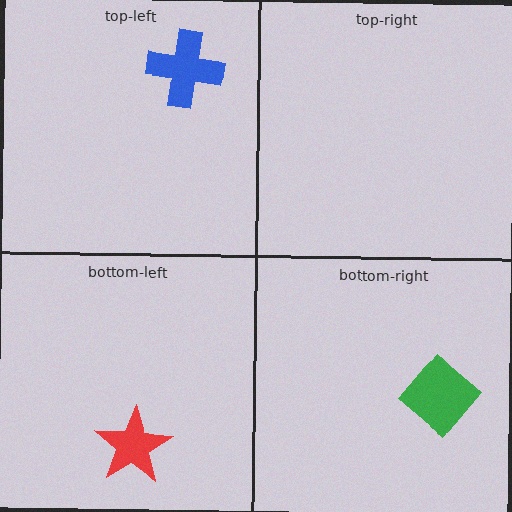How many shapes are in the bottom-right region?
1.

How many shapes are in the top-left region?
1.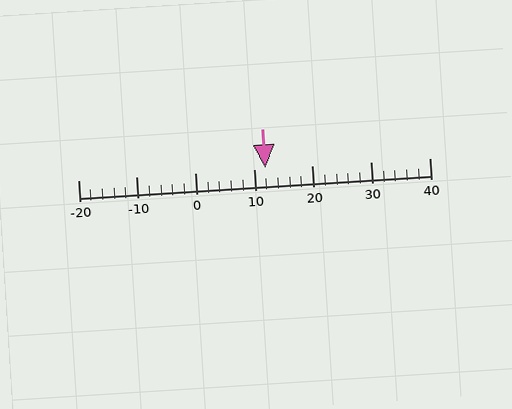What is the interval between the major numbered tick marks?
The major tick marks are spaced 10 units apart.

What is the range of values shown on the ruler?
The ruler shows values from -20 to 40.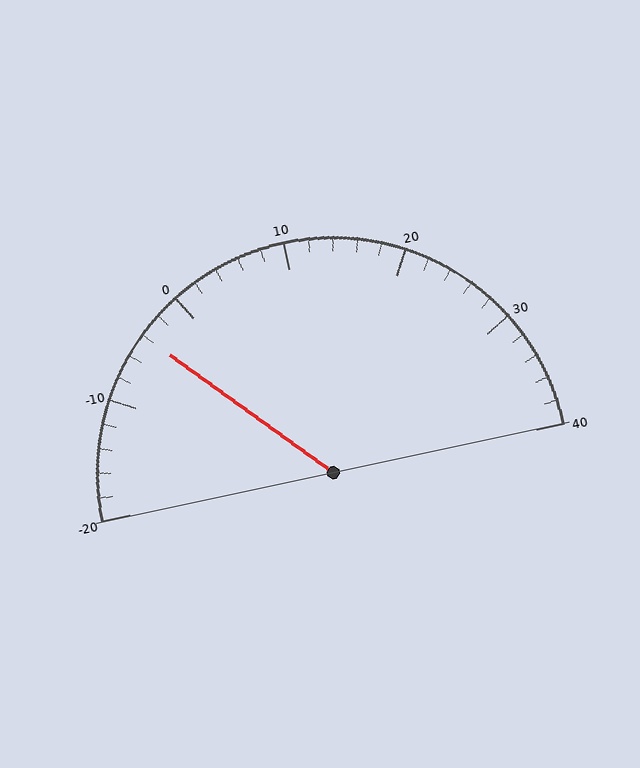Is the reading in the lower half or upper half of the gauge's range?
The reading is in the lower half of the range (-20 to 40).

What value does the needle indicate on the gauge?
The needle indicates approximately -4.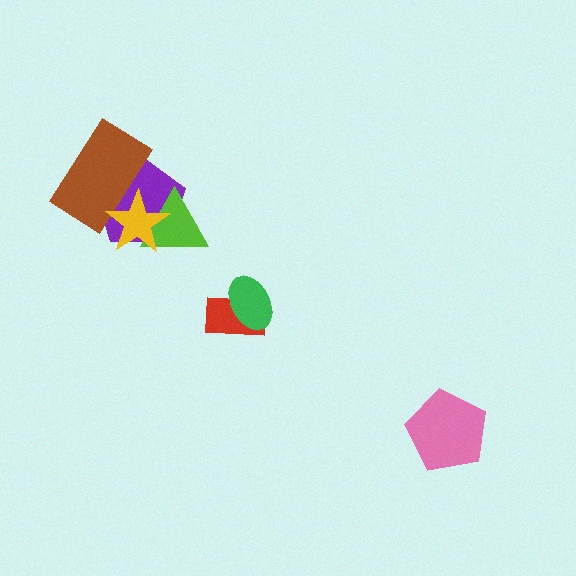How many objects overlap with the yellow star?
3 objects overlap with the yellow star.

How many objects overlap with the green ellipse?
1 object overlaps with the green ellipse.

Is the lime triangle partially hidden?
Yes, it is partially covered by another shape.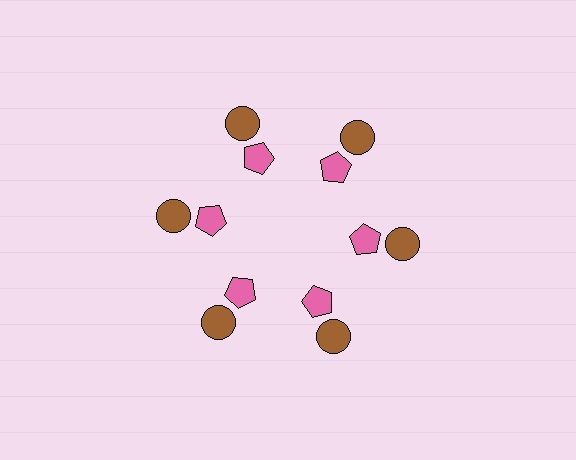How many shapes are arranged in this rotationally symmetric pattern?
There are 12 shapes, arranged in 6 groups of 2.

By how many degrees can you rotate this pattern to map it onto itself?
The pattern maps onto itself every 60 degrees of rotation.